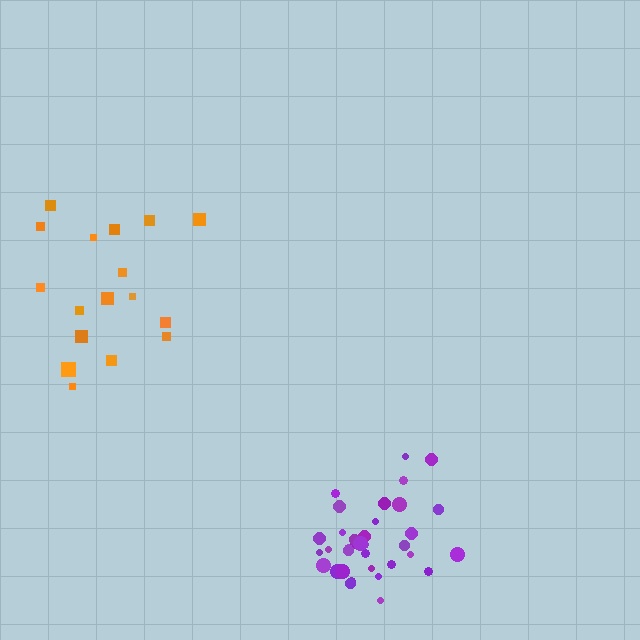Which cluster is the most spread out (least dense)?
Orange.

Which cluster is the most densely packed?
Purple.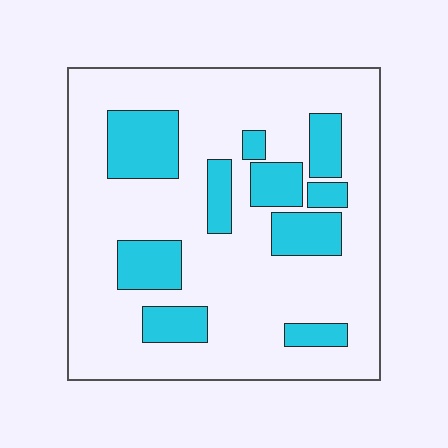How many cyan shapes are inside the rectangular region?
10.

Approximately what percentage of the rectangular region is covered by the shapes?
Approximately 25%.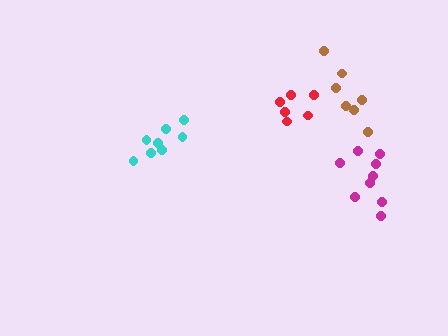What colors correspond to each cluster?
The clusters are colored: cyan, magenta, red, brown.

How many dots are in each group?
Group 1: 8 dots, Group 2: 9 dots, Group 3: 6 dots, Group 4: 7 dots (30 total).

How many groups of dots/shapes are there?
There are 4 groups.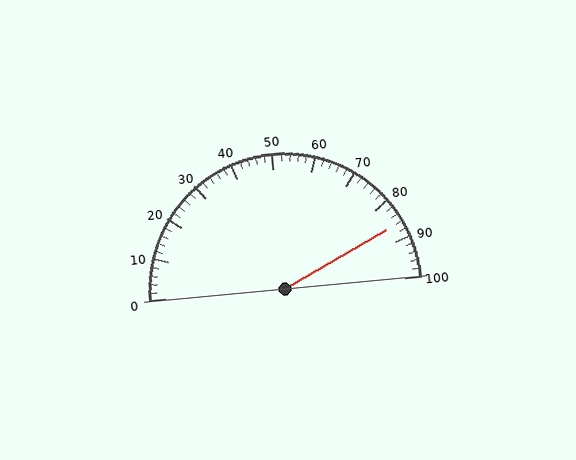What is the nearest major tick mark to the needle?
The nearest major tick mark is 90.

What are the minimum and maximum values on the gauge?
The gauge ranges from 0 to 100.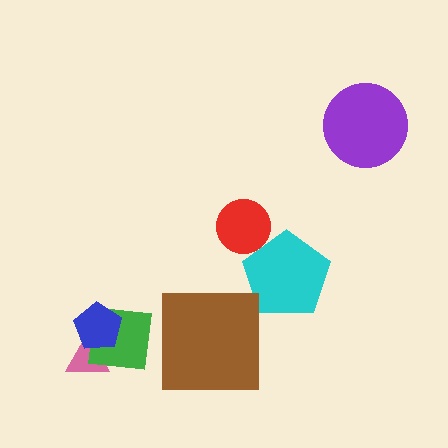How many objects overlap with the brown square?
0 objects overlap with the brown square.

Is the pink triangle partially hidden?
Yes, it is partially covered by another shape.